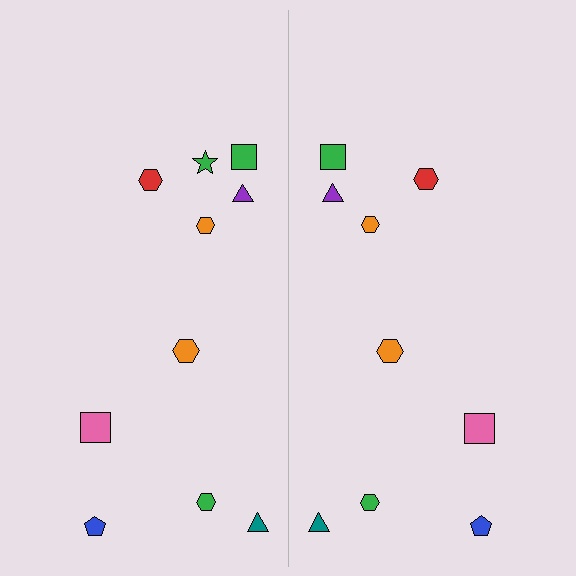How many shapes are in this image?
There are 19 shapes in this image.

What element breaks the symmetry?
A green star is missing from the right side.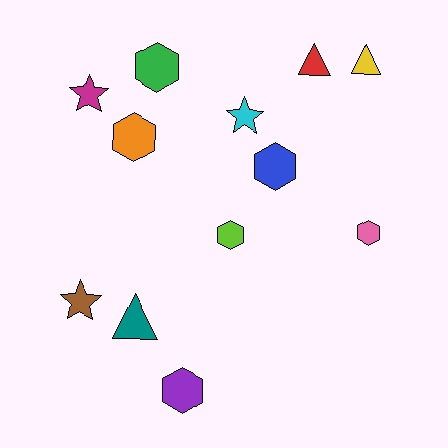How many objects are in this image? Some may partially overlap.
There are 12 objects.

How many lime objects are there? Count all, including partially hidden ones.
There is 1 lime object.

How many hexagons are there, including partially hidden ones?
There are 6 hexagons.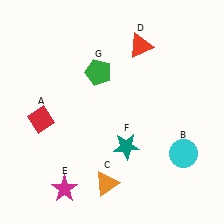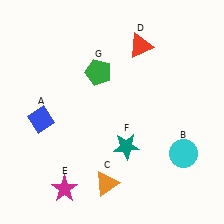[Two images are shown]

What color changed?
The diamond (A) changed from red in Image 1 to blue in Image 2.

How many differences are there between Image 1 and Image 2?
There is 1 difference between the two images.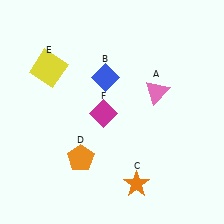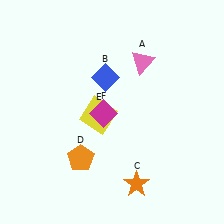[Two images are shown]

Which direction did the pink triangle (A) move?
The pink triangle (A) moved up.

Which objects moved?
The objects that moved are: the pink triangle (A), the yellow square (E).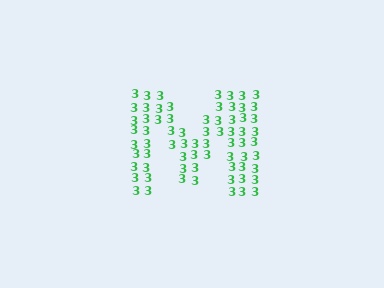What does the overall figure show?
The overall figure shows the letter M.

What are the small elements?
The small elements are digit 3's.